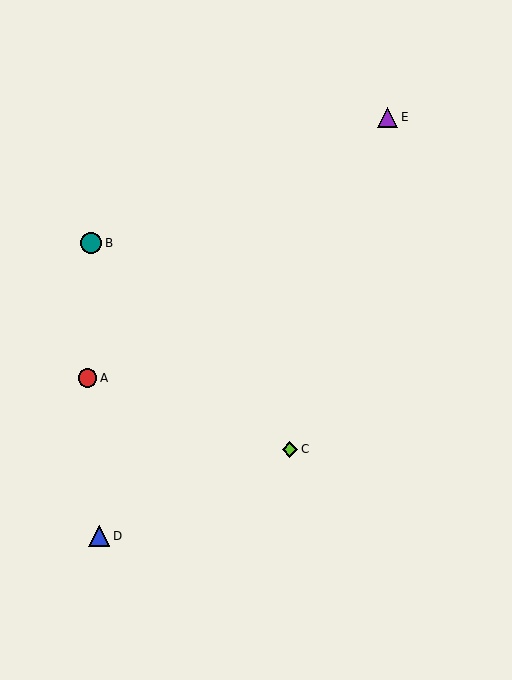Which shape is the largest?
The blue triangle (labeled D) is the largest.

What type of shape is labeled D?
Shape D is a blue triangle.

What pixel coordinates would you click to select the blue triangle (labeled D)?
Click at (99, 536) to select the blue triangle D.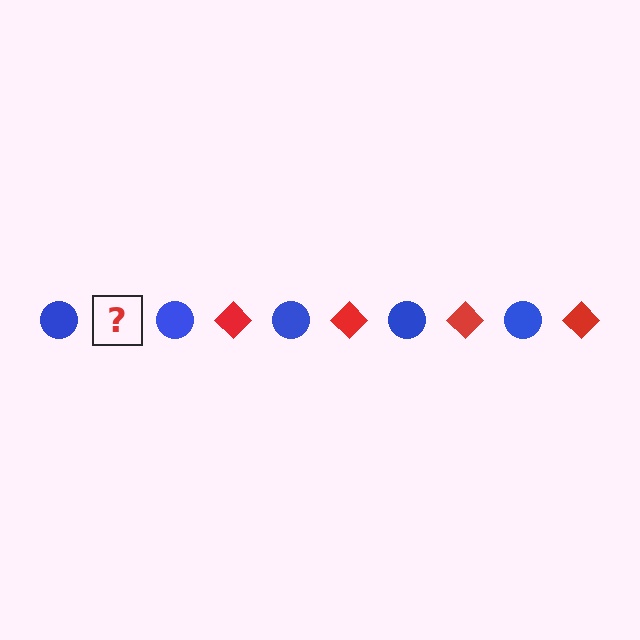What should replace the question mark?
The question mark should be replaced with a red diamond.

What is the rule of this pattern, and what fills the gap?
The rule is that the pattern alternates between blue circle and red diamond. The gap should be filled with a red diamond.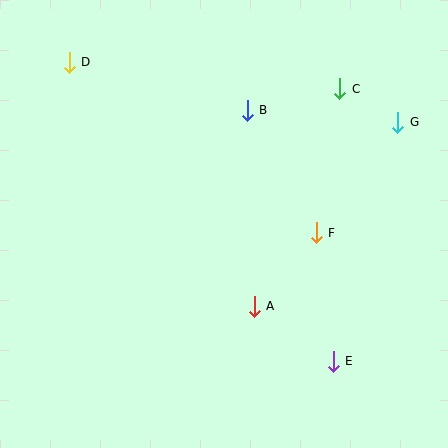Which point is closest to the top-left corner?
Point D is closest to the top-left corner.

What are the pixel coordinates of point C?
Point C is at (340, 89).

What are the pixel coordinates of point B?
Point B is at (247, 110).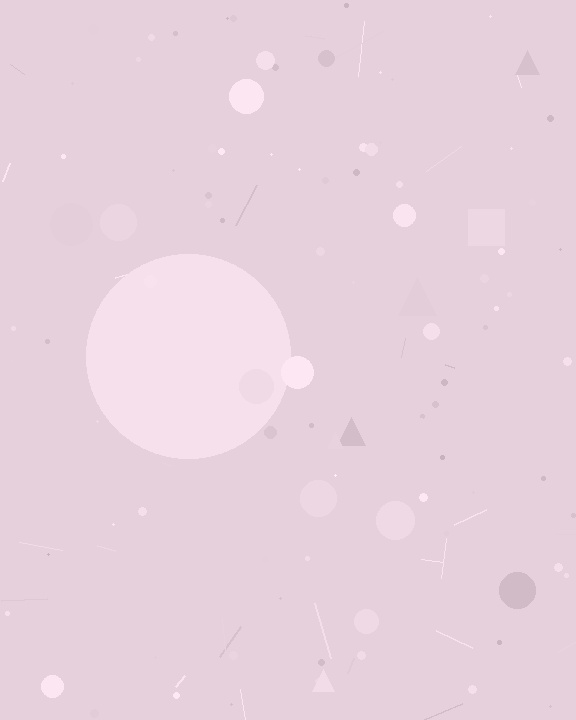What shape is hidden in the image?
A circle is hidden in the image.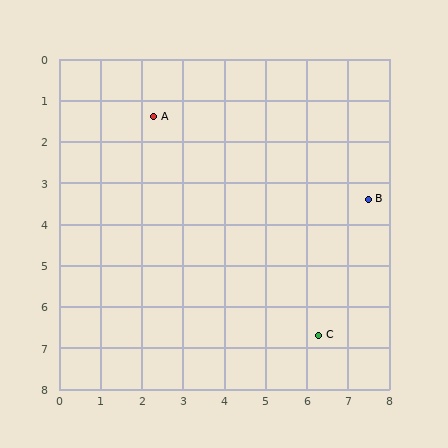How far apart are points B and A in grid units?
Points B and A are about 5.6 grid units apart.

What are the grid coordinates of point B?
Point B is at approximately (7.5, 3.4).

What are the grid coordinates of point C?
Point C is at approximately (6.3, 6.7).